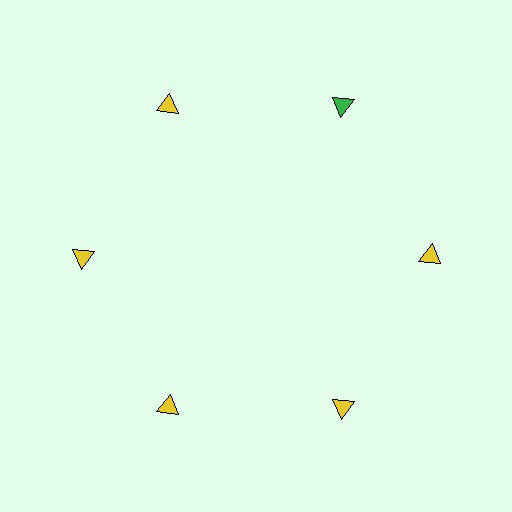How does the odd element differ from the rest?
It has a different color: green instead of yellow.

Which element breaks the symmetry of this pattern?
The green triangle at roughly the 1 o'clock position breaks the symmetry. All other shapes are yellow triangles.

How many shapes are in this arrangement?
There are 6 shapes arranged in a ring pattern.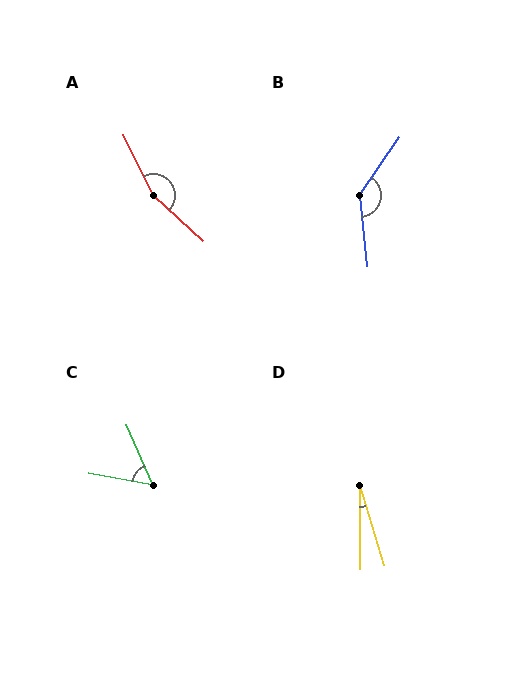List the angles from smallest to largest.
D (16°), C (57°), B (139°), A (158°).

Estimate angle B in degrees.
Approximately 139 degrees.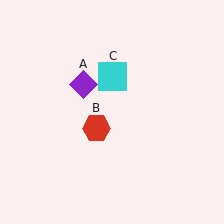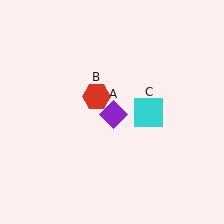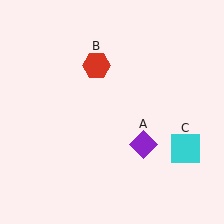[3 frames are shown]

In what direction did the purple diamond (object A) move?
The purple diamond (object A) moved down and to the right.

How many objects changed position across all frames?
3 objects changed position: purple diamond (object A), red hexagon (object B), cyan square (object C).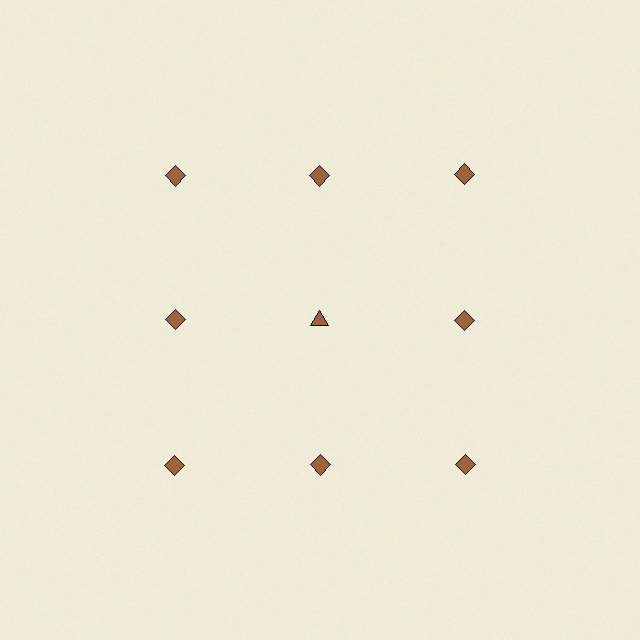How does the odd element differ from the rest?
It has a different shape: triangle instead of diamond.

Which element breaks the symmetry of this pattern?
The brown triangle in the second row, second from left column breaks the symmetry. All other shapes are brown diamonds.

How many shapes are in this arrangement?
There are 9 shapes arranged in a grid pattern.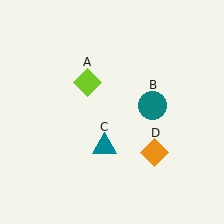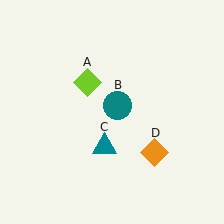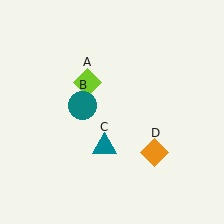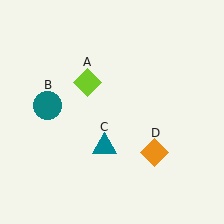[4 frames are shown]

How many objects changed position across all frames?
1 object changed position: teal circle (object B).